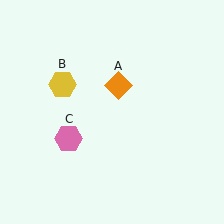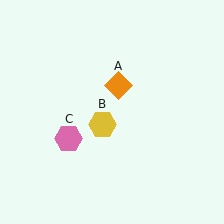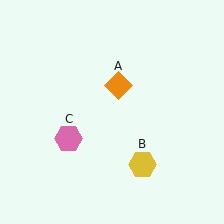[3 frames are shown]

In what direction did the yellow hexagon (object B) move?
The yellow hexagon (object B) moved down and to the right.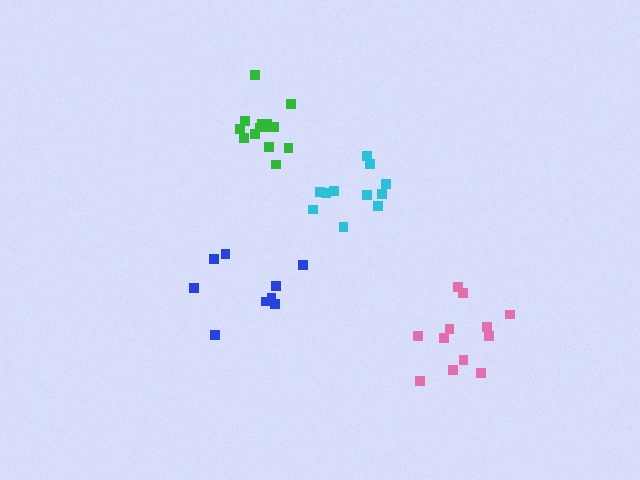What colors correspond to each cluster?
The clusters are colored: cyan, blue, pink, green.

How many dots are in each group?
Group 1: 11 dots, Group 2: 9 dots, Group 3: 12 dots, Group 4: 14 dots (46 total).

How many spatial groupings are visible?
There are 4 spatial groupings.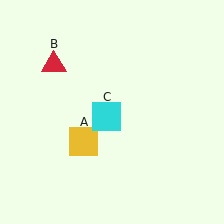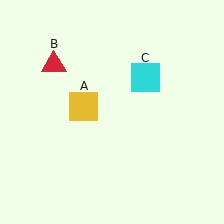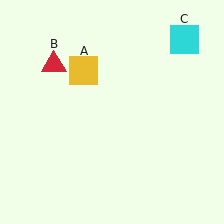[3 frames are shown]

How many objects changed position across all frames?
2 objects changed position: yellow square (object A), cyan square (object C).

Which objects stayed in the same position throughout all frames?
Red triangle (object B) remained stationary.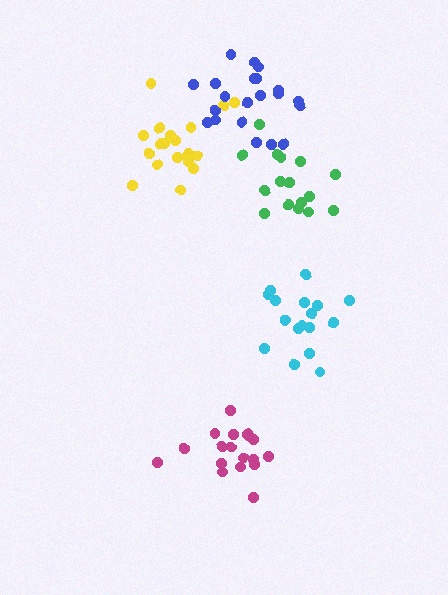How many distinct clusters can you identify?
There are 5 distinct clusters.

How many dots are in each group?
Group 1: 20 dots, Group 2: 17 dots, Group 3: 16 dots, Group 4: 18 dots, Group 5: 21 dots (92 total).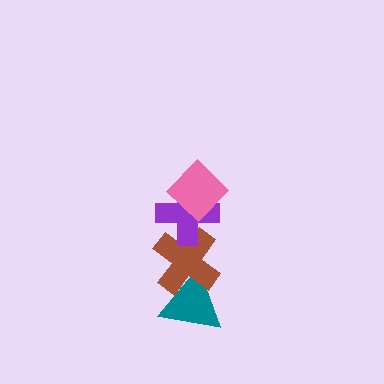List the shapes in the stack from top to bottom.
From top to bottom: the pink diamond, the purple cross, the brown cross, the teal triangle.